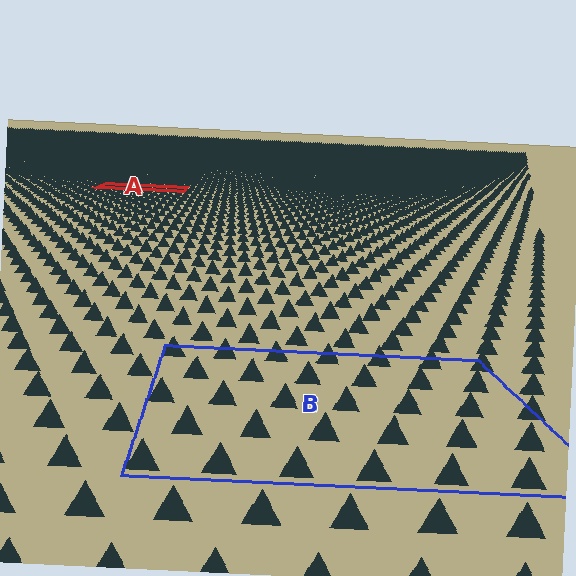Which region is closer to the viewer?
Region B is closer. The texture elements there are larger and more spread out.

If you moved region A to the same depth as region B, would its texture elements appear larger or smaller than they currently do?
They would appear larger. At a closer depth, the same texture elements are projected at a bigger on-screen size.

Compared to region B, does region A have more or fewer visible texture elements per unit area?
Region A has more texture elements per unit area — they are packed more densely because it is farther away.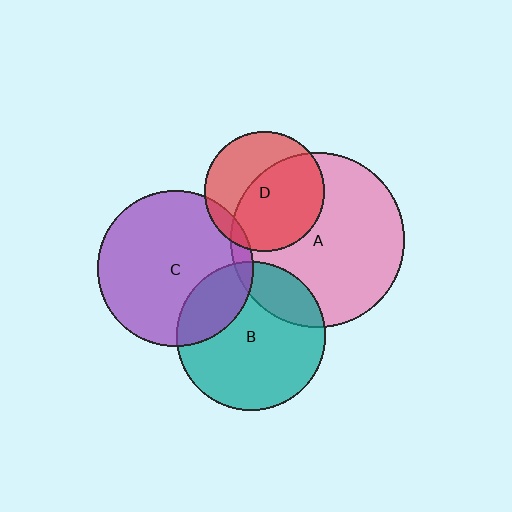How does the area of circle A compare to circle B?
Approximately 1.4 times.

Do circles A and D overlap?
Yes.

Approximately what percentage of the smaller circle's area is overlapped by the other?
Approximately 60%.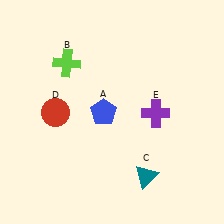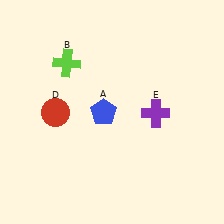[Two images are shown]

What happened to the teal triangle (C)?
The teal triangle (C) was removed in Image 2. It was in the bottom-right area of Image 1.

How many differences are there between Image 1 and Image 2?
There is 1 difference between the two images.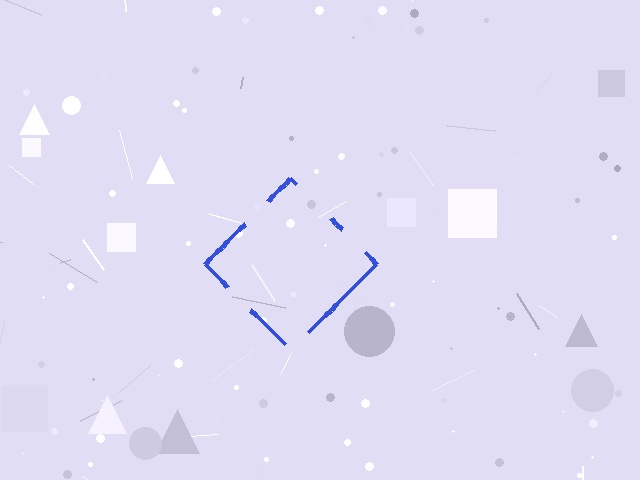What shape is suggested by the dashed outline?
The dashed outline suggests a diamond.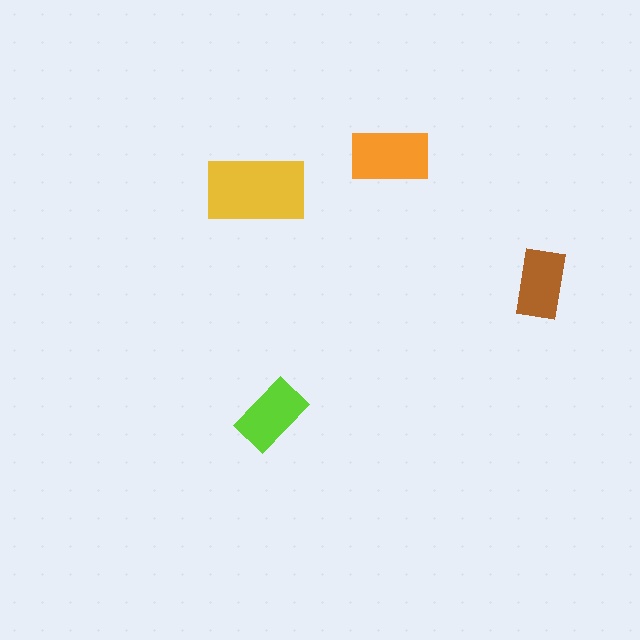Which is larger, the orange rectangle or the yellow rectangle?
The yellow one.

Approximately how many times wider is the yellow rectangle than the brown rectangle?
About 1.5 times wider.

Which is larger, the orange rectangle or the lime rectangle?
The orange one.